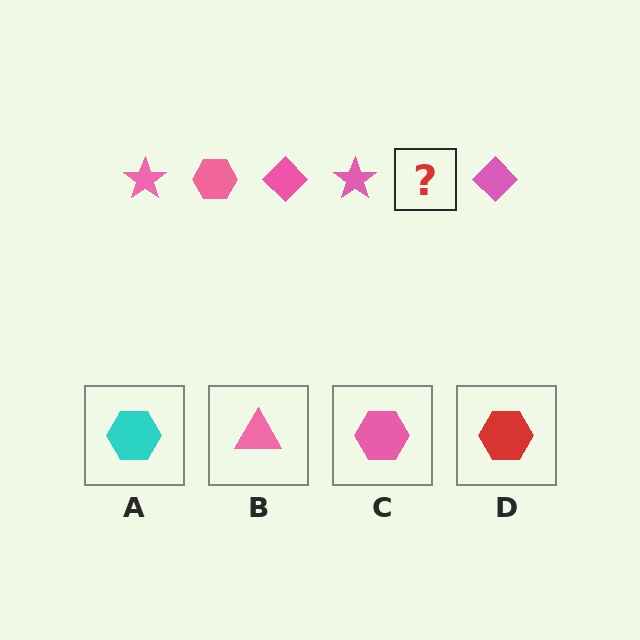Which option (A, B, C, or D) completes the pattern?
C.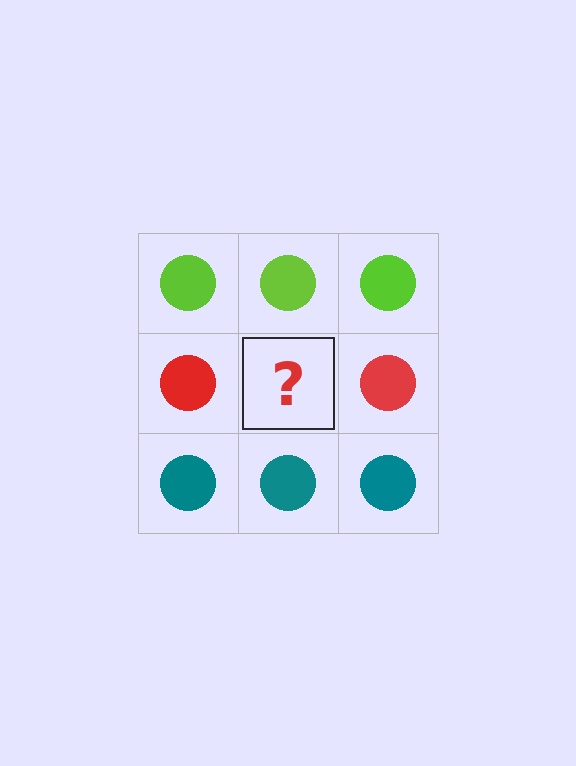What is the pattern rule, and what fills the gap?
The rule is that each row has a consistent color. The gap should be filled with a red circle.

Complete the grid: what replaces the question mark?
The question mark should be replaced with a red circle.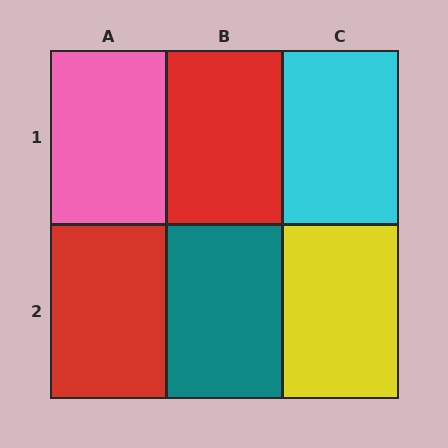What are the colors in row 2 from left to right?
Red, teal, yellow.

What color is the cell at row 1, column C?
Cyan.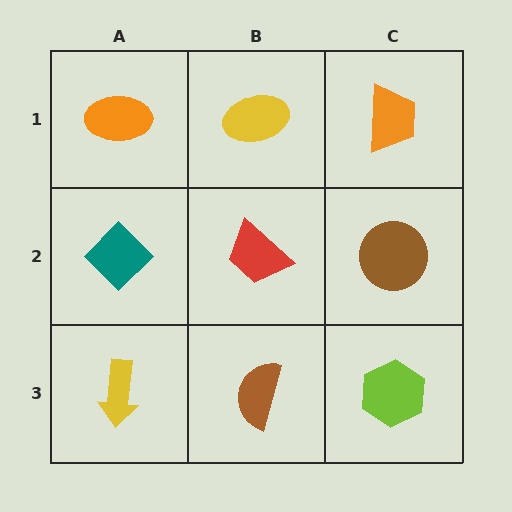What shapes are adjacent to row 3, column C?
A brown circle (row 2, column C), a brown semicircle (row 3, column B).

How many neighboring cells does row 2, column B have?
4.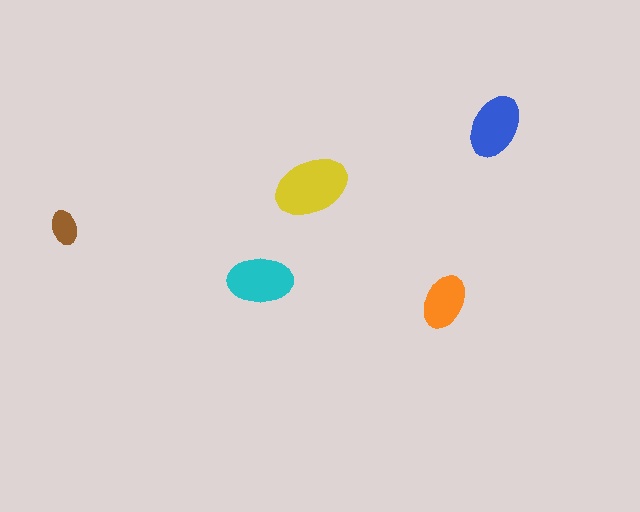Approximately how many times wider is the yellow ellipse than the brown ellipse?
About 2 times wider.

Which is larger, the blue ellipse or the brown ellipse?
The blue one.